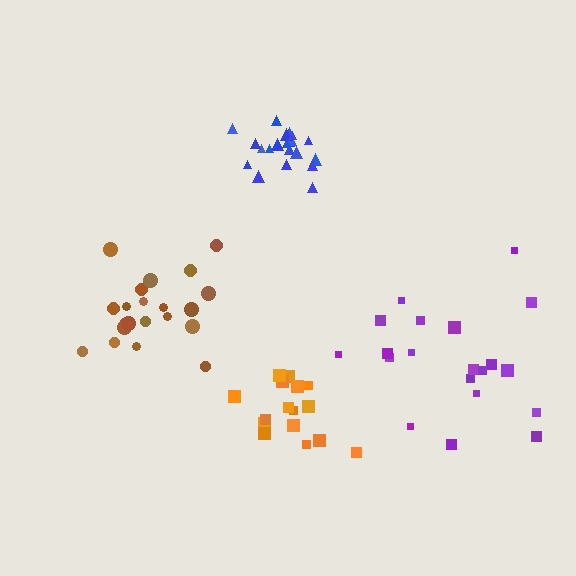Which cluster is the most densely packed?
Blue.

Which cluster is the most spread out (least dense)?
Purple.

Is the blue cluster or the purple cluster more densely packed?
Blue.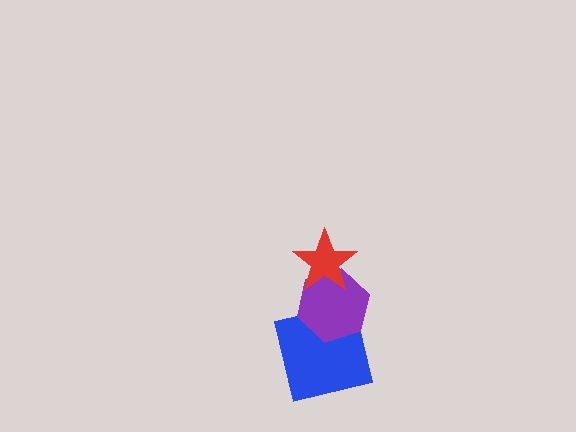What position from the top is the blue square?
The blue square is 3rd from the top.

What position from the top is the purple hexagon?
The purple hexagon is 2nd from the top.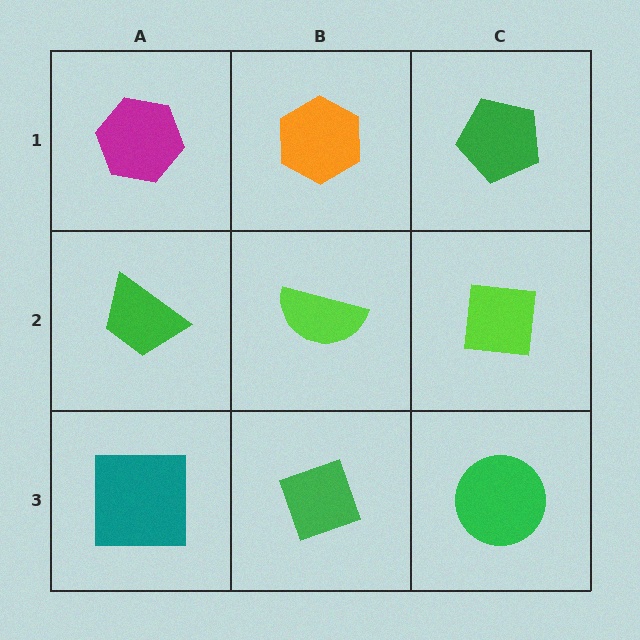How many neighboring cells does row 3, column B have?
3.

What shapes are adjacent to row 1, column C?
A lime square (row 2, column C), an orange hexagon (row 1, column B).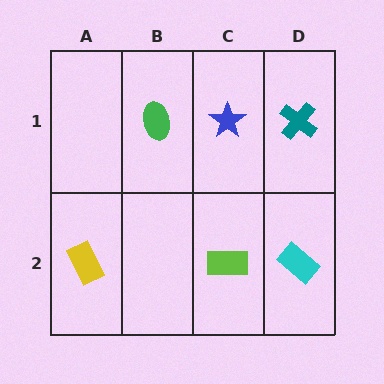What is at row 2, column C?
A lime rectangle.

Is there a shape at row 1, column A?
No, that cell is empty.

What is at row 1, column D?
A teal cross.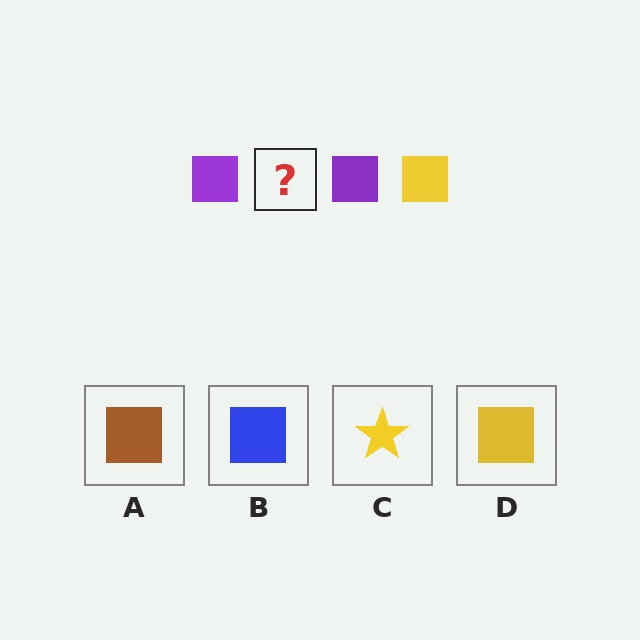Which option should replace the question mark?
Option D.